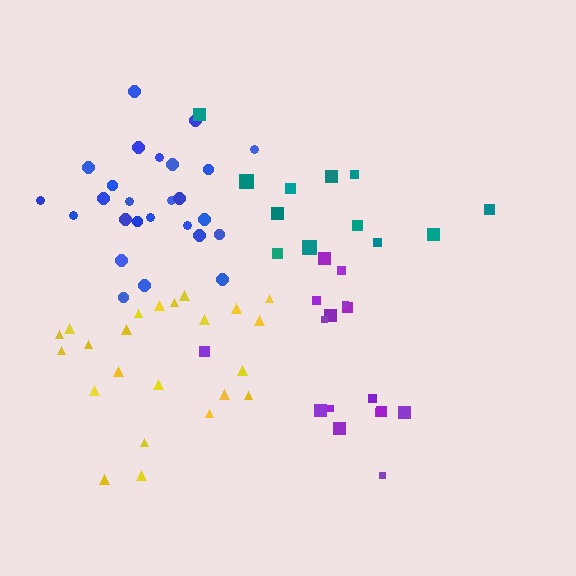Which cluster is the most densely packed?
Blue.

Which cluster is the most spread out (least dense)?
Purple.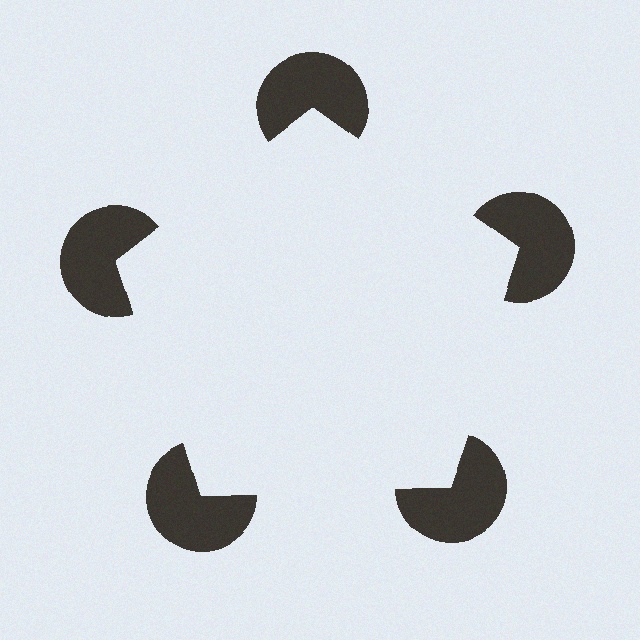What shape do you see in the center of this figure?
An illusory pentagon — its edges are inferred from the aligned wedge cuts in the pac-man discs, not physically drawn.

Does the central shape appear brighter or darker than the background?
It typically appears slightly brighter than the background, even though no actual brightness change is drawn.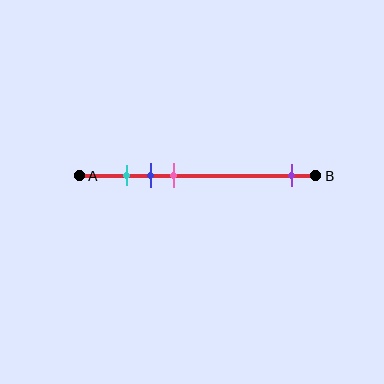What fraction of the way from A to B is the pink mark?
The pink mark is approximately 40% (0.4) of the way from A to B.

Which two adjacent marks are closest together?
The cyan and blue marks are the closest adjacent pair.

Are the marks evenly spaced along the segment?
No, the marks are not evenly spaced.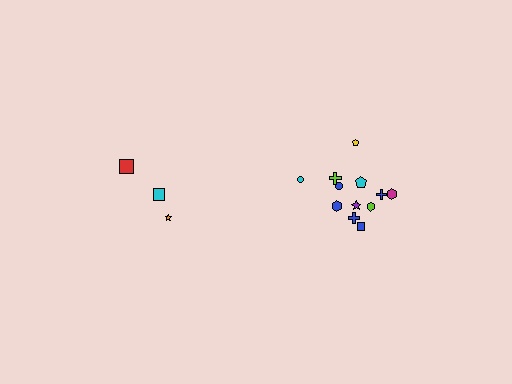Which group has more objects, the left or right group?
The right group.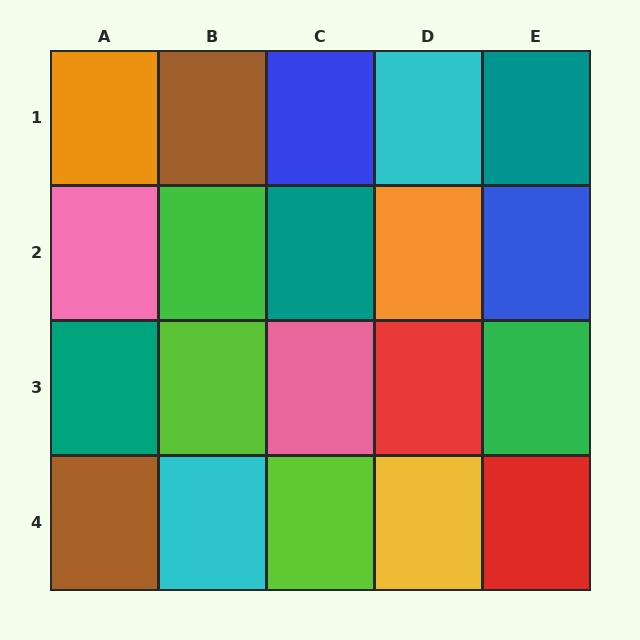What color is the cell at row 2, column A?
Pink.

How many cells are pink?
2 cells are pink.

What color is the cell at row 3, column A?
Teal.